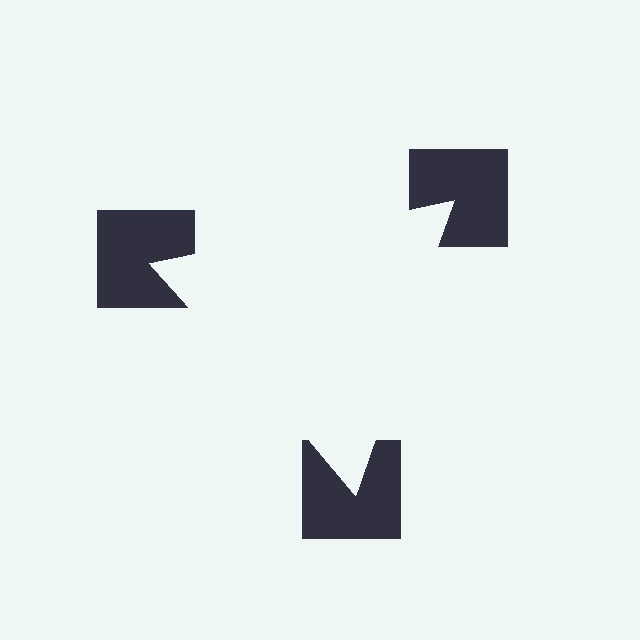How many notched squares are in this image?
There are 3 — one at each vertex of the illusory triangle.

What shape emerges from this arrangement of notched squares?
An illusory triangle — its edges are inferred from the aligned wedge cuts in the notched squares, not physically drawn.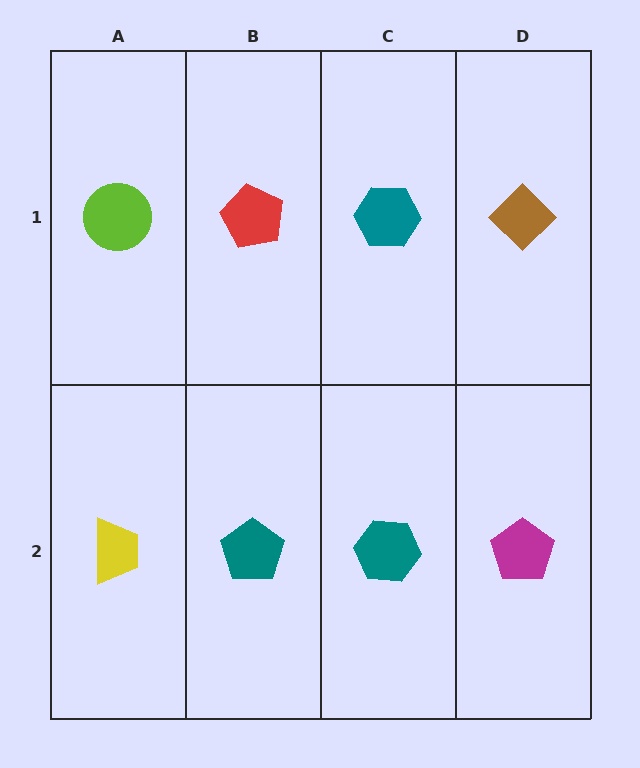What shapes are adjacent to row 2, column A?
A lime circle (row 1, column A), a teal pentagon (row 2, column B).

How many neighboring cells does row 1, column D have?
2.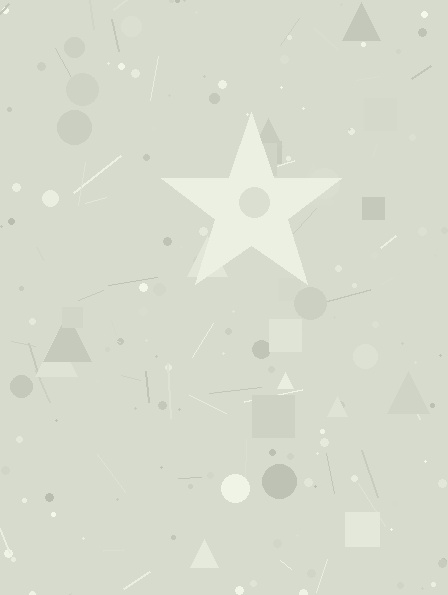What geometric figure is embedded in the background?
A star is embedded in the background.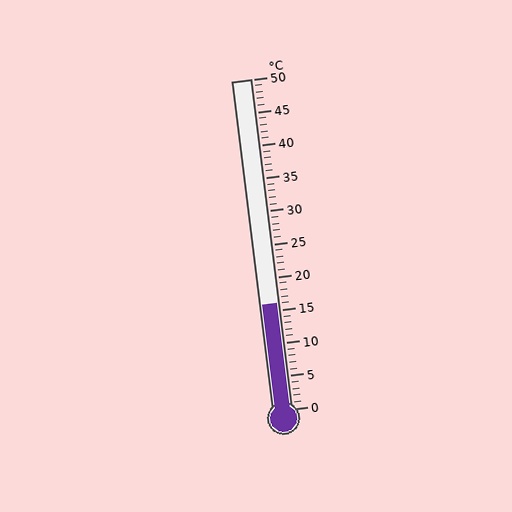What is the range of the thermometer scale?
The thermometer scale ranges from 0°C to 50°C.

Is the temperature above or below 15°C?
The temperature is above 15°C.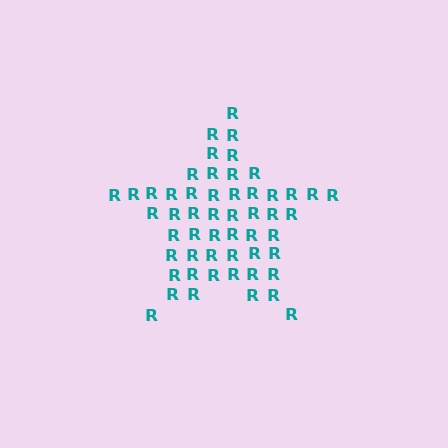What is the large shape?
The large shape is a star.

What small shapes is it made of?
It is made of small letter R's.